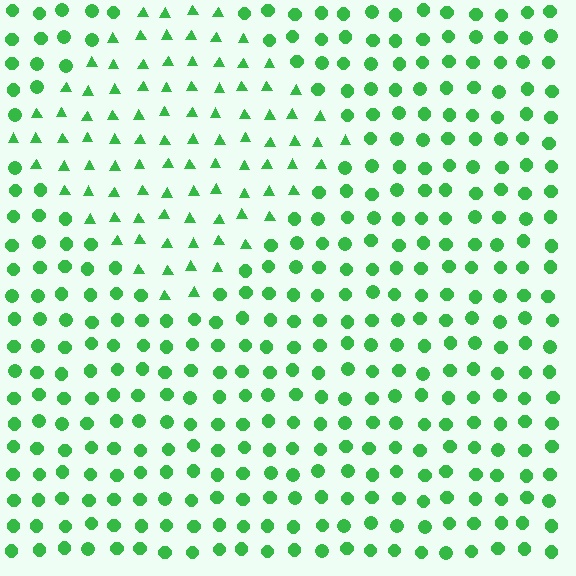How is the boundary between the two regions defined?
The boundary is defined by a change in element shape: triangles inside vs. circles outside. All elements share the same color and spacing.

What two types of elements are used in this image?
The image uses triangles inside the diamond region and circles outside it.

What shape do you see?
I see a diamond.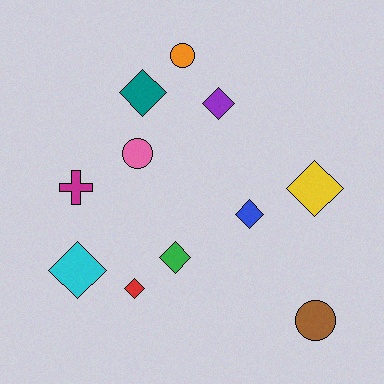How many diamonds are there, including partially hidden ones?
There are 7 diamonds.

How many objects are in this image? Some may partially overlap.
There are 11 objects.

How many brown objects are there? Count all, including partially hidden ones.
There is 1 brown object.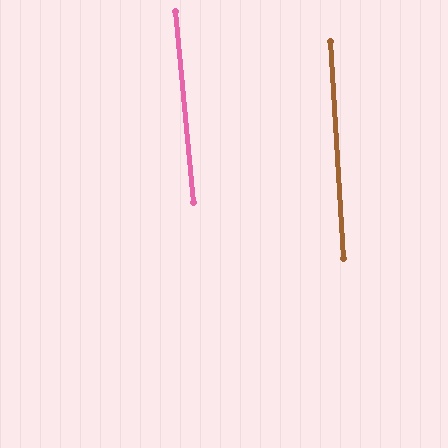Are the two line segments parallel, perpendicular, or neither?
Parallel — their directions differ by only 1.7°.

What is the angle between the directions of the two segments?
Approximately 2 degrees.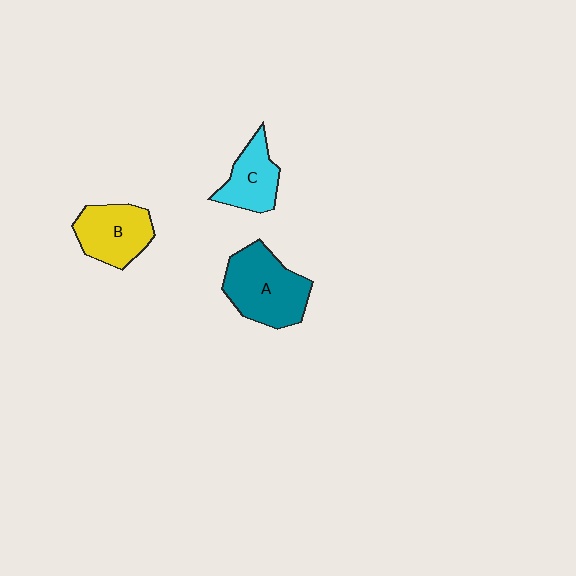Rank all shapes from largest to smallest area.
From largest to smallest: A (teal), B (yellow), C (cyan).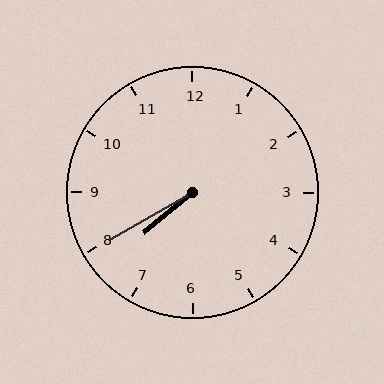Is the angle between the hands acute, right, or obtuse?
It is acute.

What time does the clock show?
7:40.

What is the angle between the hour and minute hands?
Approximately 10 degrees.